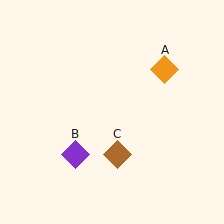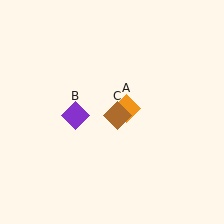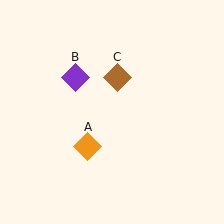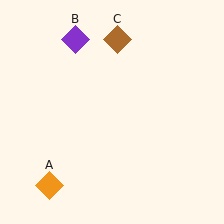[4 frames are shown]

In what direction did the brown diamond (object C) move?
The brown diamond (object C) moved up.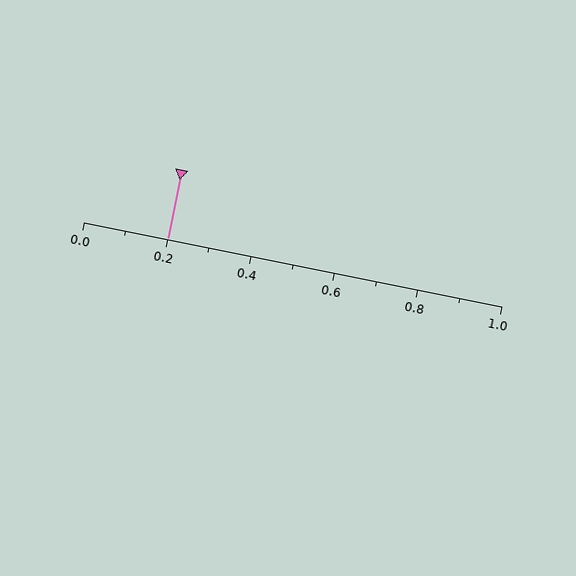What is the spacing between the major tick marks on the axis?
The major ticks are spaced 0.2 apart.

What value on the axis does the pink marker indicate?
The marker indicates approximately 0.2.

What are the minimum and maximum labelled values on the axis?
The axis runs from 0.0 to 1.0.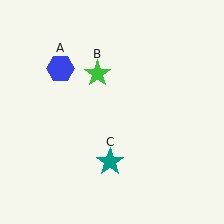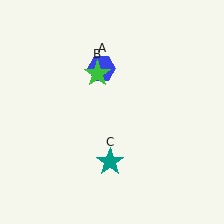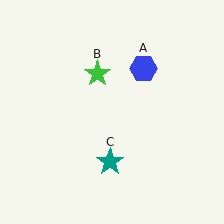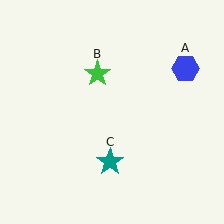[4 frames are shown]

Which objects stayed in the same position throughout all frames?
Green star (object B) and teal star (object C) remained stationary.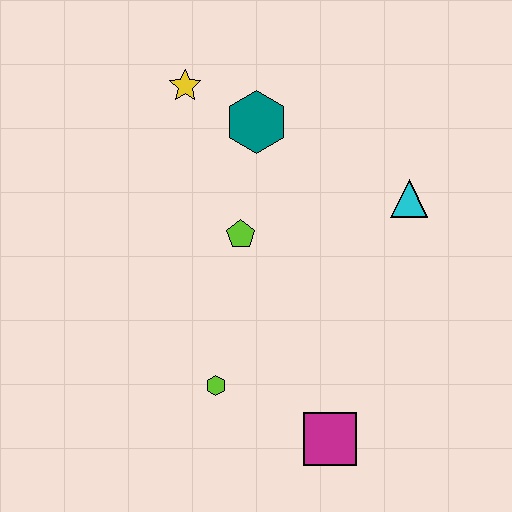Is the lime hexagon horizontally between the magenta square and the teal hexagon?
No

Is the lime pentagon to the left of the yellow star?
No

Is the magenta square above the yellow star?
No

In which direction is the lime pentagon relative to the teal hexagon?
The lime pentagon is below the teal hexagon.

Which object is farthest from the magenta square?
The yellow star is farthest from the magenta square.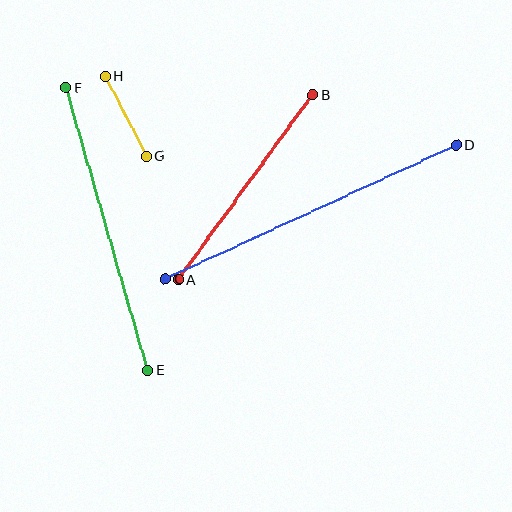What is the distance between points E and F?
The distance is approximately 294 pixels.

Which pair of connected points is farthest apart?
Points C and D are farthest apart.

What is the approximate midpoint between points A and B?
The midpoint is at approximately (245, 188) pixels.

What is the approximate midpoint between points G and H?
The midpoint is at approximately (126, 116) pixels.